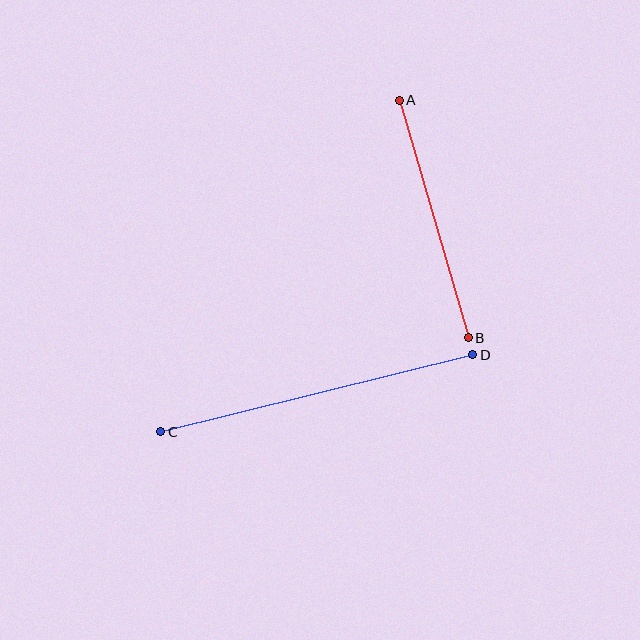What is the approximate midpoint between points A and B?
The midpoint is at approximately (434, 219) pixels.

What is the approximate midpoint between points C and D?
The midpoint is at approximately (317, 393) pixels.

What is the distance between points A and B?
The distance is approximately 248 pixels.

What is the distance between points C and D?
The distance is approximately 321 pixels.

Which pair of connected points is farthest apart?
Points C and D are farthest apart.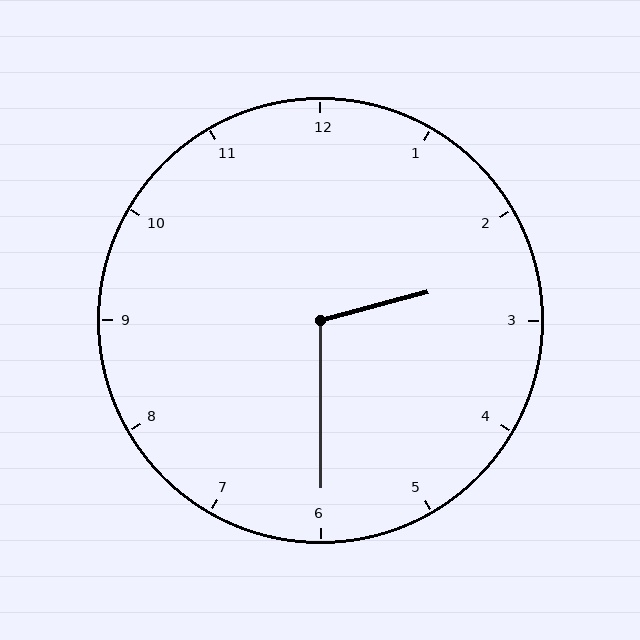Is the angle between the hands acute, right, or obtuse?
It is obtuse.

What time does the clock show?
2:30.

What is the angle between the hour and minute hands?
Approximately 105 degrees.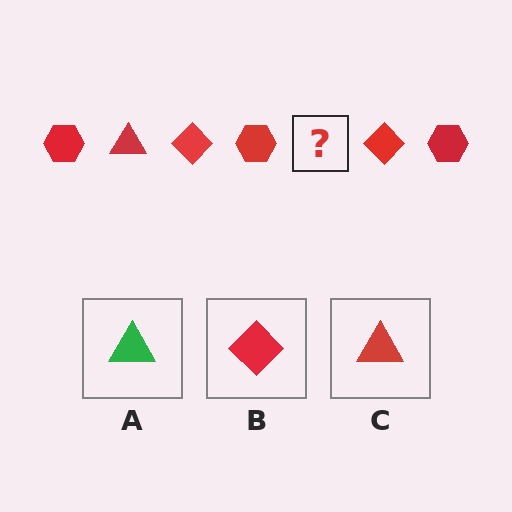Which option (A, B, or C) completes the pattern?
C.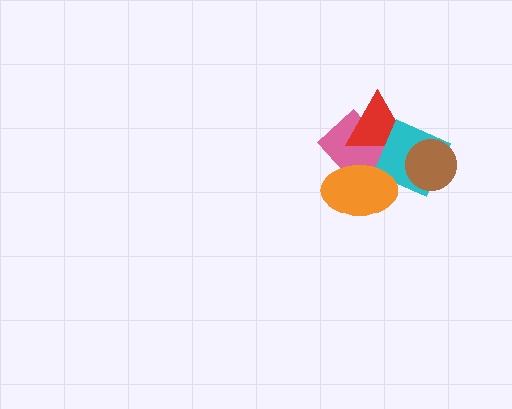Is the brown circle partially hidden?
No, no other shape covers it.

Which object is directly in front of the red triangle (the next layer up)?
The cyan diamond is directly in front of the red triangle.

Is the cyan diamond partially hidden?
Yes, it is partially covered by another shape.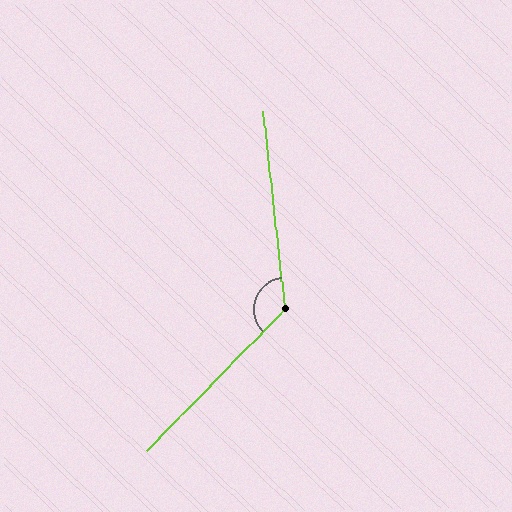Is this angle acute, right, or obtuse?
It is obtuse.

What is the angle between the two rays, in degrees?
Approximately 130 degrees.